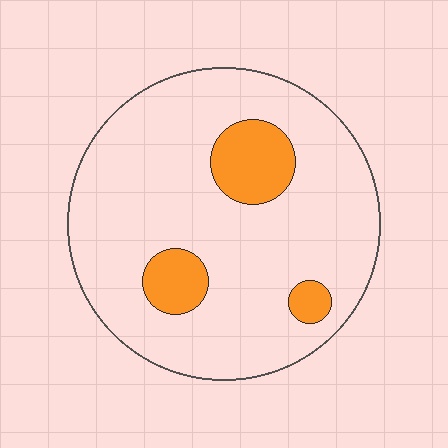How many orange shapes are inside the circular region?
3.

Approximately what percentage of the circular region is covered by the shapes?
Approximately 15%.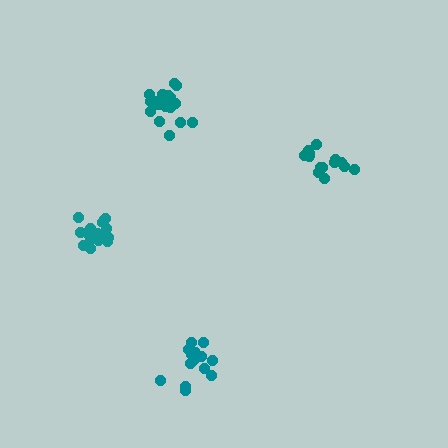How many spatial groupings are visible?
There are 4 spatial groupings.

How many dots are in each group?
Group 1: 15 dots, Group 2: 17 dots, Group 3: 14 dots, Group 4: 20 dots (66 total).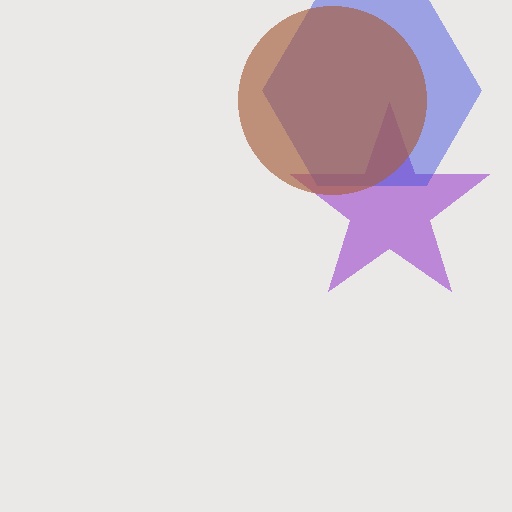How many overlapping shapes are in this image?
There are 3 overlapping shapes in the image.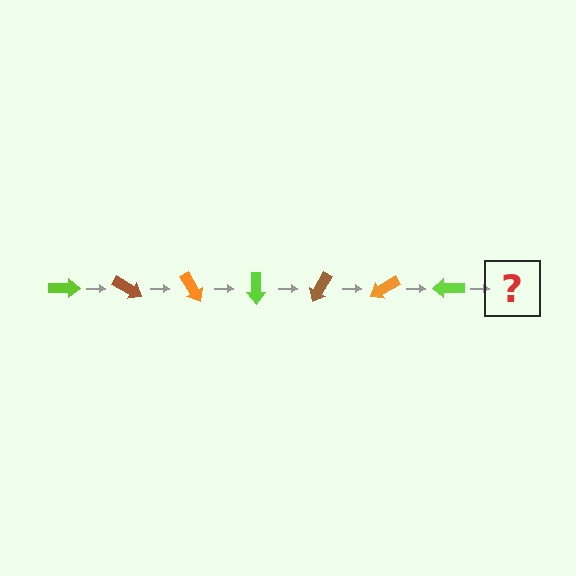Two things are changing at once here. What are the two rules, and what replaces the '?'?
The two rules are that it rotates 30 degrees each step and the color cycles through lime, brown, and orange. The '?' should be a brown arrow, rotated 210 degrees from the start.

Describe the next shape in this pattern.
It should be a brown arrow, rotated 210 degrees from the start.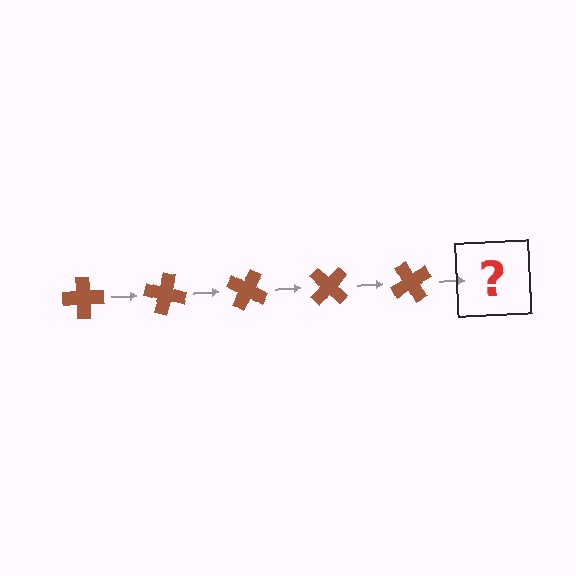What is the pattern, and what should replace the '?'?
The pattern is that the cross rotates 15 degrees each step. The '?' should be a brown cross rotated 75 degrees.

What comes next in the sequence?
The next element should be a brown cross rotated 75 degrees.